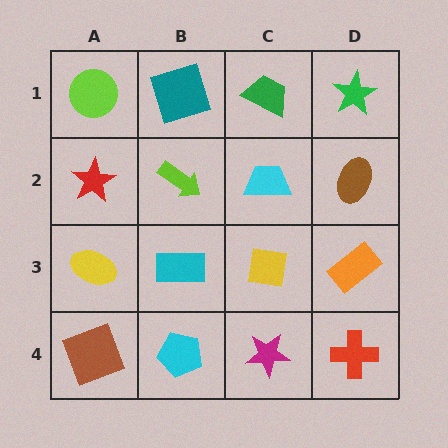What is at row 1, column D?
A green star.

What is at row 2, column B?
A lime arrow.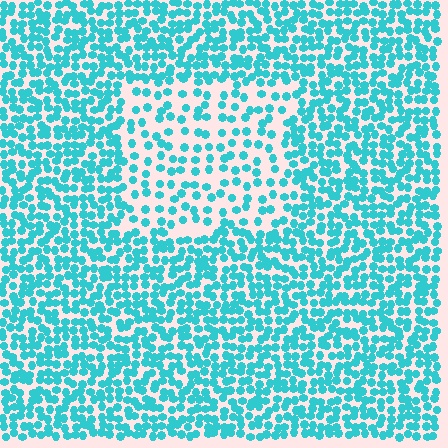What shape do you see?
I see a rectangle.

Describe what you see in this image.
The image contains small cyan elements arranged at two different densities. A rectangle-shaped region is visible where the elements are less densely packed than the surrounding area.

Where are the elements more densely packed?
The elements are more densely packed outside the rectangle boundary.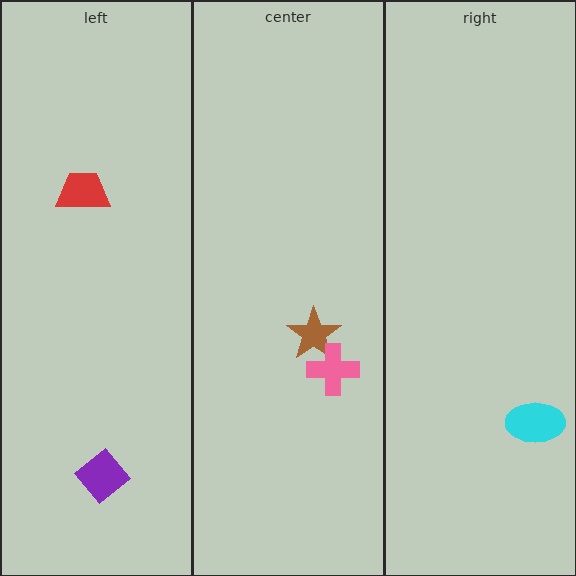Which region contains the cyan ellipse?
The right region.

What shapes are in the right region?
The cyan ellipse.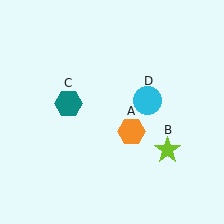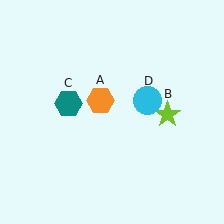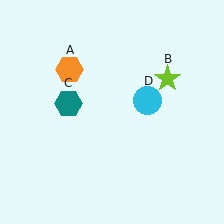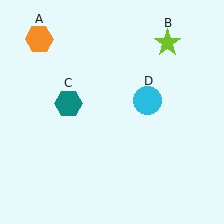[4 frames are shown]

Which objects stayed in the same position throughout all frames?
Teal hexagon (object C) and cyan circle (object D) remained stationary.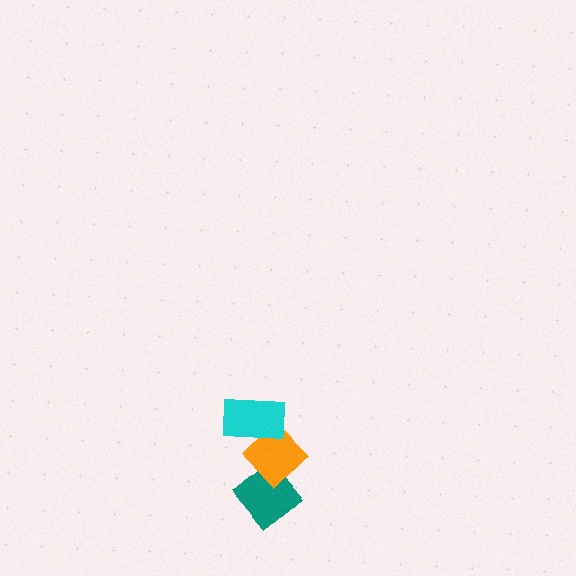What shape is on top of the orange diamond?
The cyan rectangle is on top of the orange diamond.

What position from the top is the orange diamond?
The orange diamond is 2nd from the top.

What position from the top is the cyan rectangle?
The cyan rectangle is 1st from the top.